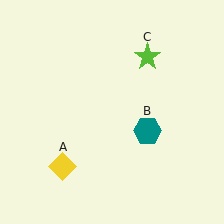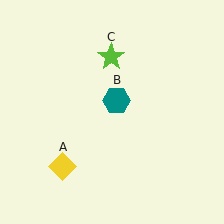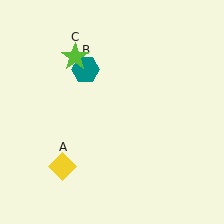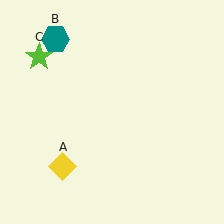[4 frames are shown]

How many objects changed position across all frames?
2 objects changed position: teal hexagon (object B), lime star (object C).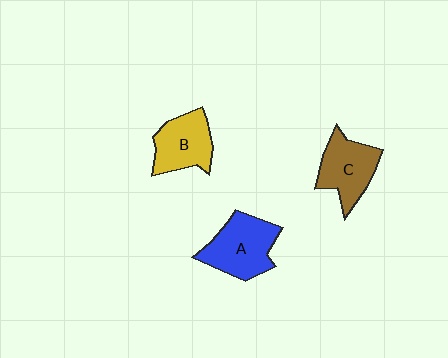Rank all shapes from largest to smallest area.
From largest to smallest: A (blue), C (brown), B (yellow).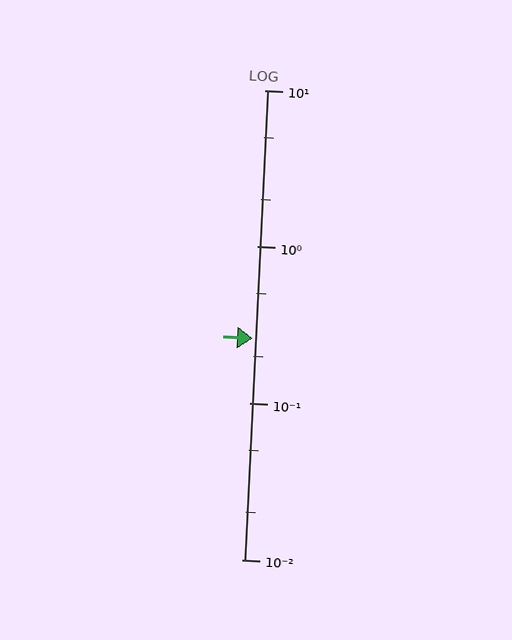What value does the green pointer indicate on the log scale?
The pointer indicates approximately 0.26.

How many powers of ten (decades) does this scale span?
The scale spans 3 decades, from 0.01 to 10.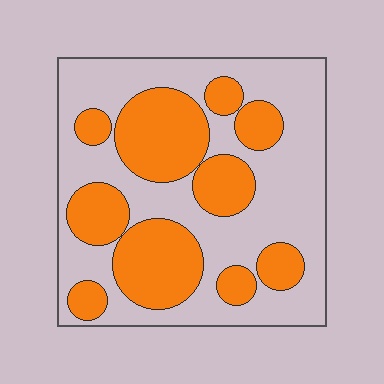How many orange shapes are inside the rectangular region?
10.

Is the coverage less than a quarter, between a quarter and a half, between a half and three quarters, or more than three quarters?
Between a quarter and a half.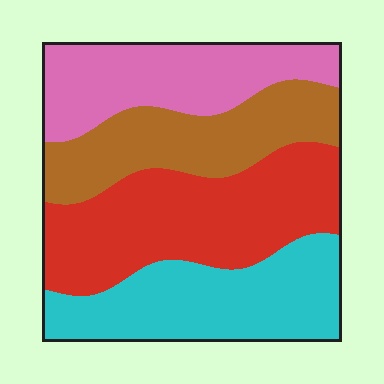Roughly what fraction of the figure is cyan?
Cyan takes up about one quarter (1/4) of the figure.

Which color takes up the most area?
Red, at roughly 30%.